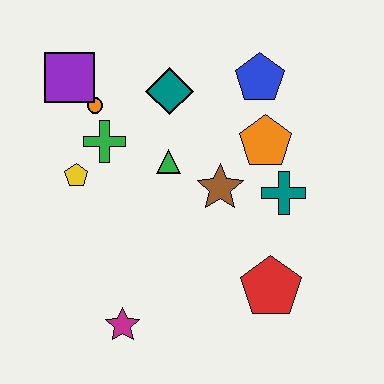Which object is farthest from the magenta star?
The blue pentagon is farthest from the magenta star.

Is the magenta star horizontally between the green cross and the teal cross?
Yes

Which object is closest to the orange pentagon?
The teal cross is closest to the orange pentagon.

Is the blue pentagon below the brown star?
No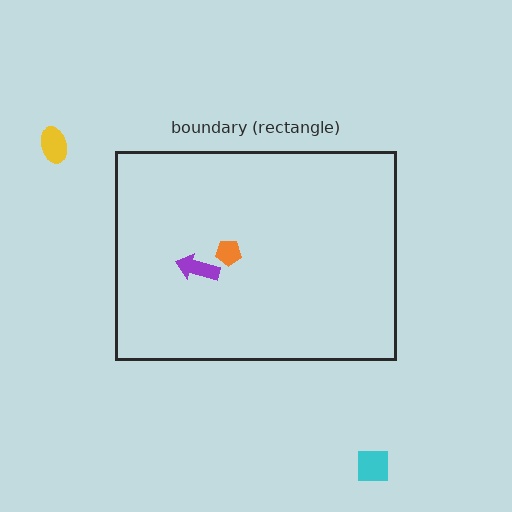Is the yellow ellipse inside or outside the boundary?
Outside.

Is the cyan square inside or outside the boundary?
Outside.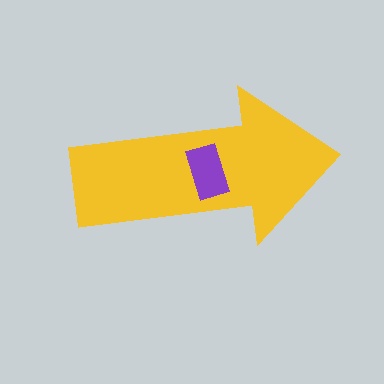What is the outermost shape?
The yellow arrow.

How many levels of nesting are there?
2.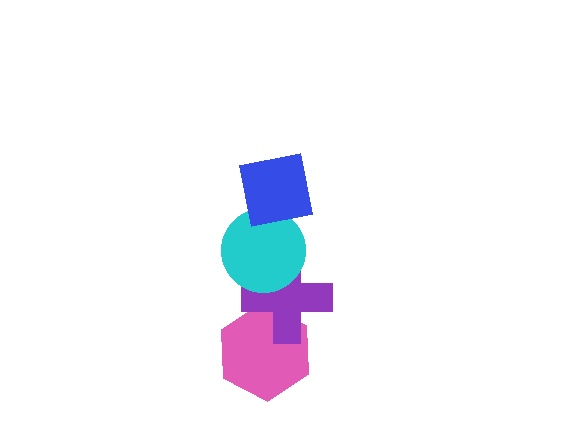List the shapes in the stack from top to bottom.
From top to bottom: the blue square, the cyan circle, the purple cross, the pink hexagon.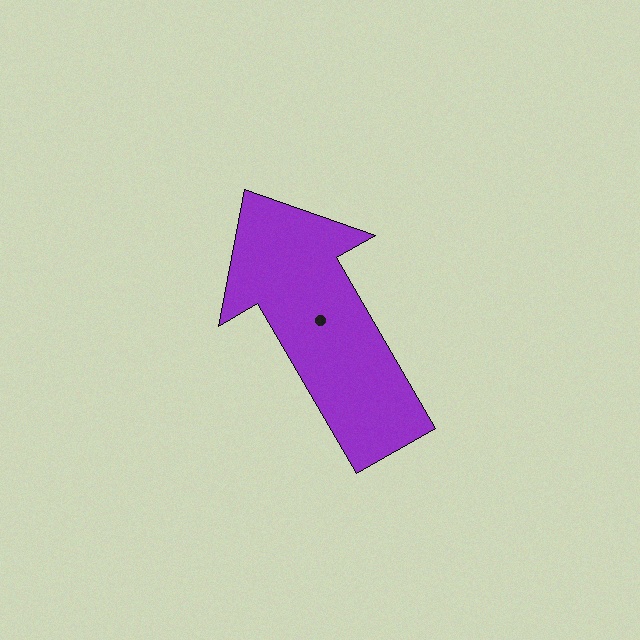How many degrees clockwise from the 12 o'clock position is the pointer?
Approximately 330 degrees.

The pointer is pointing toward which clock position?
Roughly 11 o'clock.